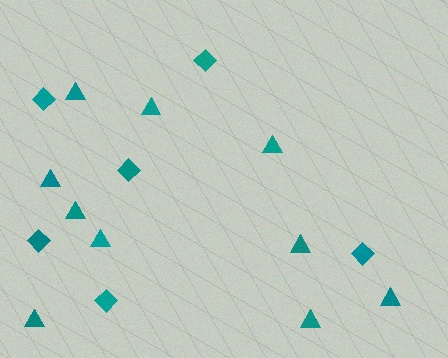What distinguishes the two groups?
There are 2 groups: one group of triangles (10) and one group of diamonds (6).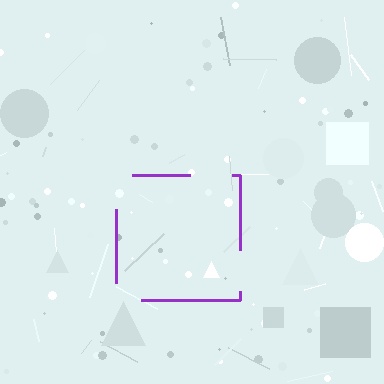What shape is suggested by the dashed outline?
The dashed outline suggests a square.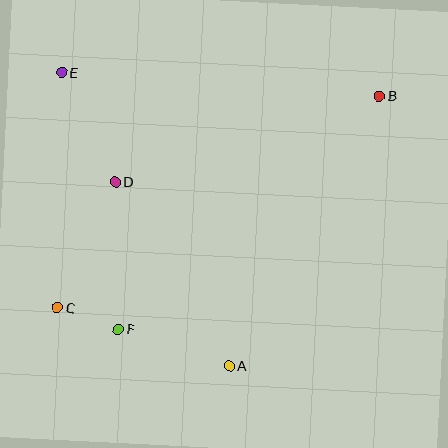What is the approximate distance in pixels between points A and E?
The distance between A and E is approximately 338 pixels.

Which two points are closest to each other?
Points C and F are closest to each other.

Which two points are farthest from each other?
Points B and C are farthest from each other.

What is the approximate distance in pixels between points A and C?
The distance between A and C is approximately 181 pixels.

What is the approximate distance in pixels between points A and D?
The distance between A and D is approximately 216 pixels.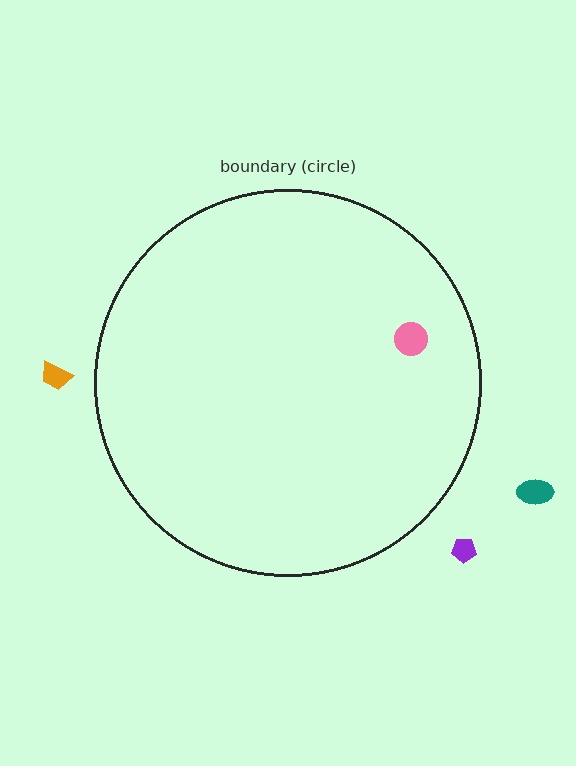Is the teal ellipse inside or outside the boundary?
Outside.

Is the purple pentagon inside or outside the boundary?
Outside.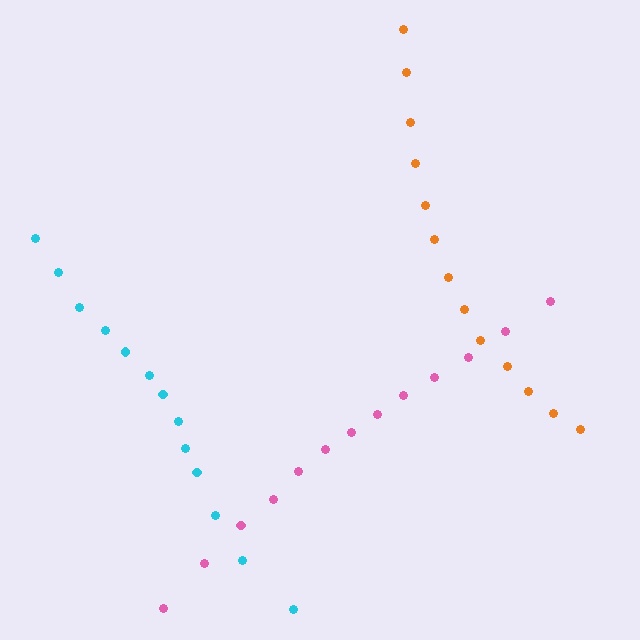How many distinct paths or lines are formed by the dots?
There are 3 distinct paths.